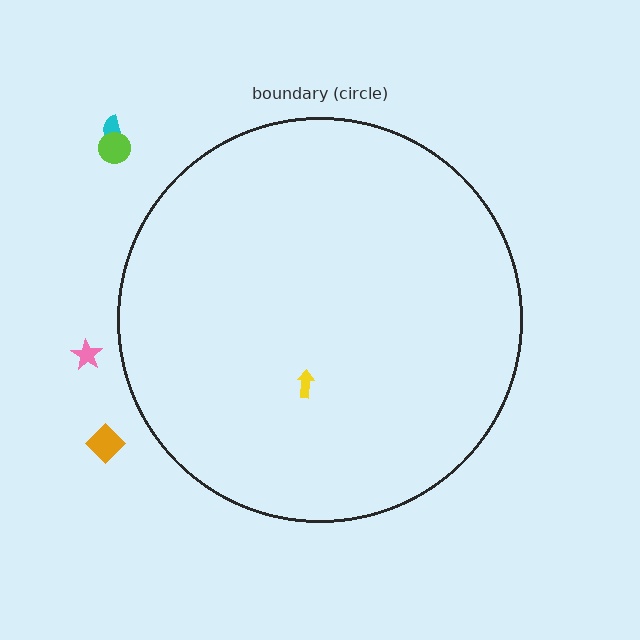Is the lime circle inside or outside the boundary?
Outside.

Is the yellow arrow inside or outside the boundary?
Inside.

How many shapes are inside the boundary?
1 inside, 4 outside.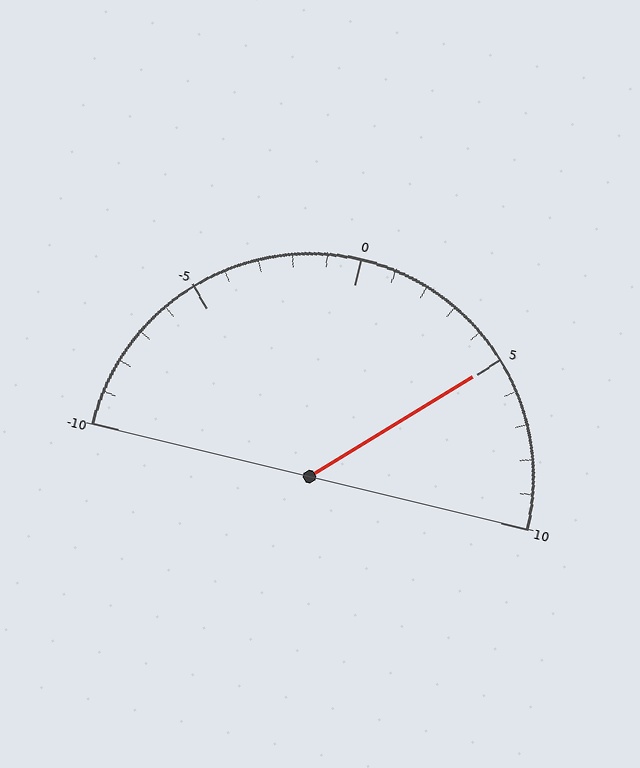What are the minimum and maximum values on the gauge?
The gauge ranges from -10 to 10.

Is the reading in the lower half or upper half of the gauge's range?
The reading is in the upper half of the range (-10 to 10).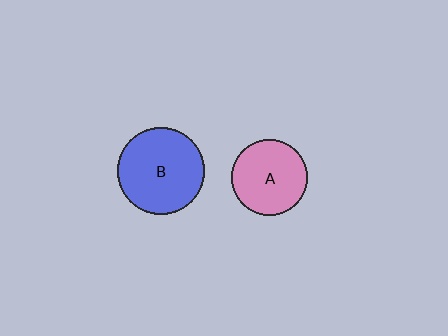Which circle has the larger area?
Circle B (blue).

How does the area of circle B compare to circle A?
Approximately 1.3 times.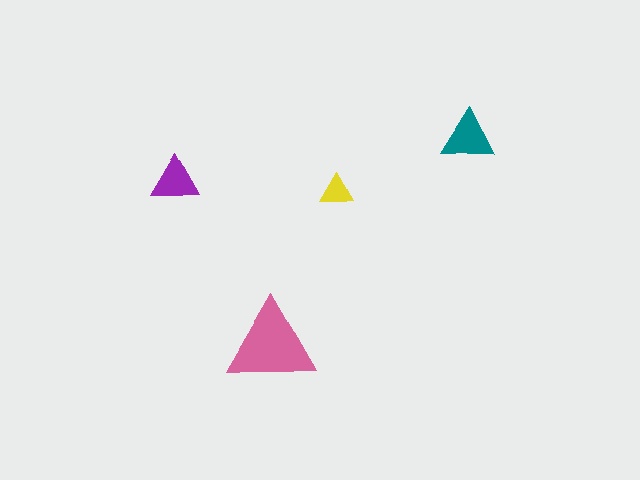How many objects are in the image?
There are 4 objects in the image.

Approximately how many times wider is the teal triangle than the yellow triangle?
About 1.5 times wider.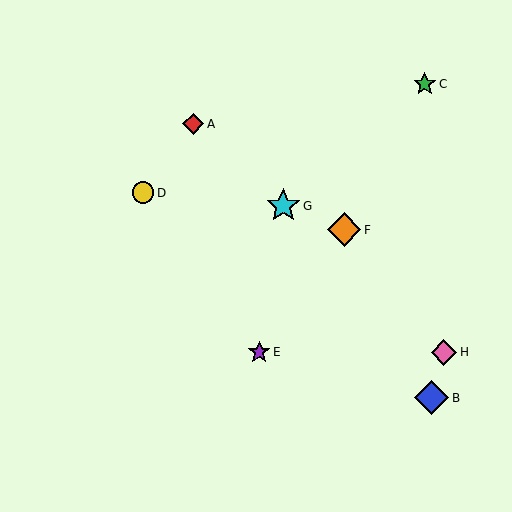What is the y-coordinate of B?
Object B is at y≈398.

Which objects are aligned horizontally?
Objects E, H are aligned horizontally.